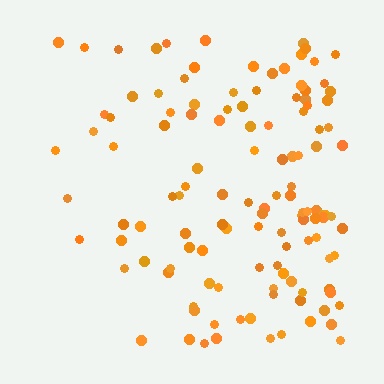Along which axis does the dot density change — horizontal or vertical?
Horizontal.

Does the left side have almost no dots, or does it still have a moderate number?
Still a moderate number, just noticeably fewer than the right.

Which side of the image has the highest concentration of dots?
The right.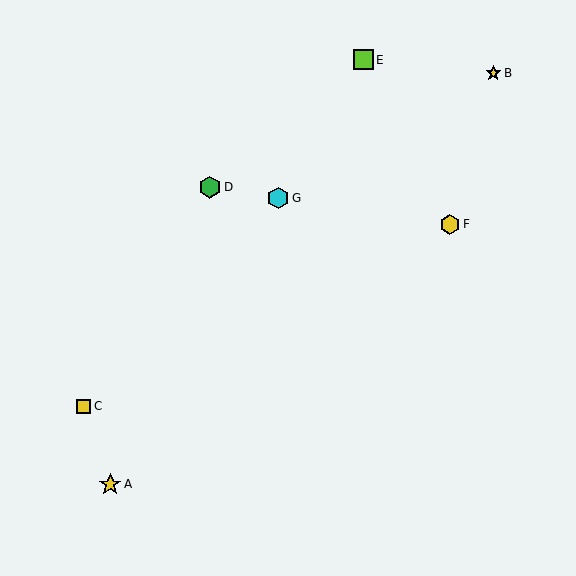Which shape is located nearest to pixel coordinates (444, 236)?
The yellow hexagon (labeled F) at (450, 224) is nearest to that location.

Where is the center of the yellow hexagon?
The center of the yellow hexagon is at (450, 224).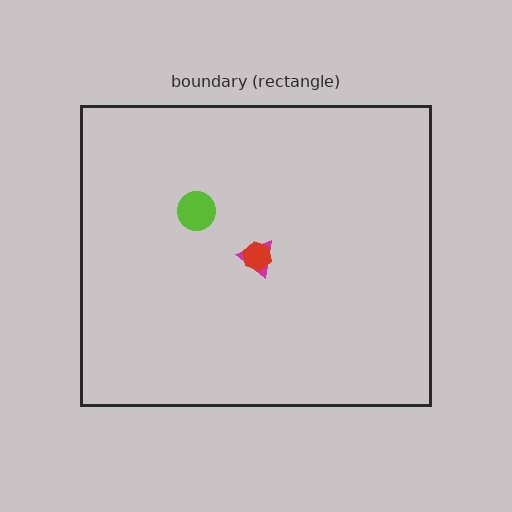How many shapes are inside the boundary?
3 inside, 0 outside.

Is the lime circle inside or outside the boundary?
Inside.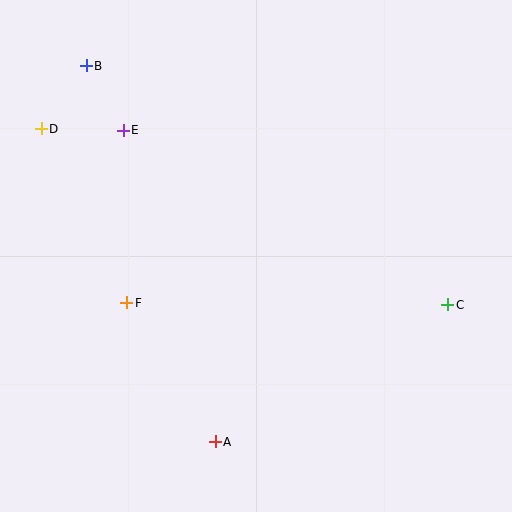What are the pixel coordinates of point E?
Point E is at (123, 130).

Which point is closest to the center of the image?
Point F at (127, 303) is closest to the center.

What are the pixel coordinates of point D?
Point D is at (41, 129).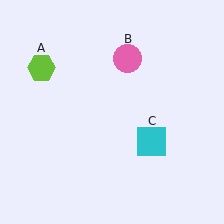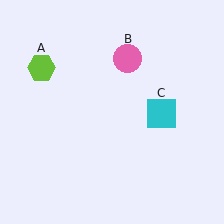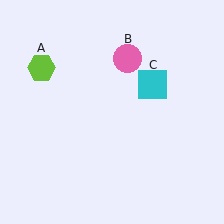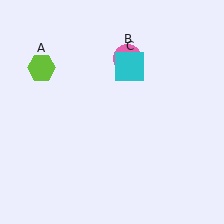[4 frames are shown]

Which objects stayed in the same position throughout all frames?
Lime hexagon (object A) and pink circle (object B) remained stationary.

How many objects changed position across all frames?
1 object changed position: cyan square (object C).